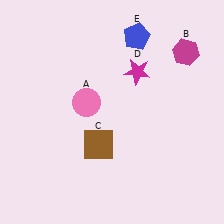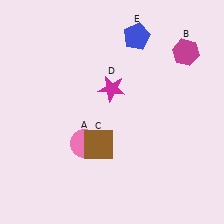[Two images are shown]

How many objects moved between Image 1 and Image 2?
2 objects moved between the two images.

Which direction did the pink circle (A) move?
The pink circle (A) moved down.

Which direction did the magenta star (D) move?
The magenta star (D) moved left.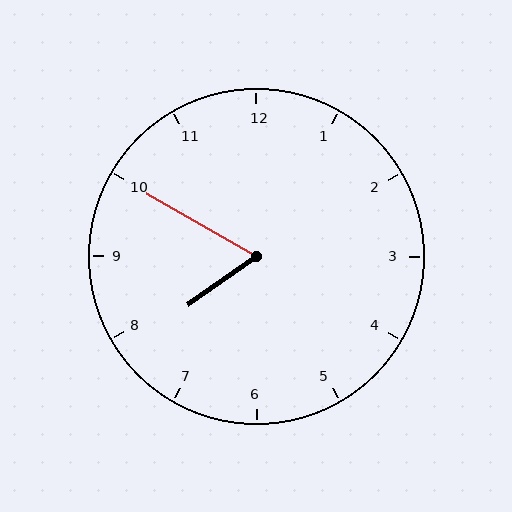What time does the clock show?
7:50.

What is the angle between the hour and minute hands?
Approximately 65 degrees.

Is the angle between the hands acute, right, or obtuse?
It is acute.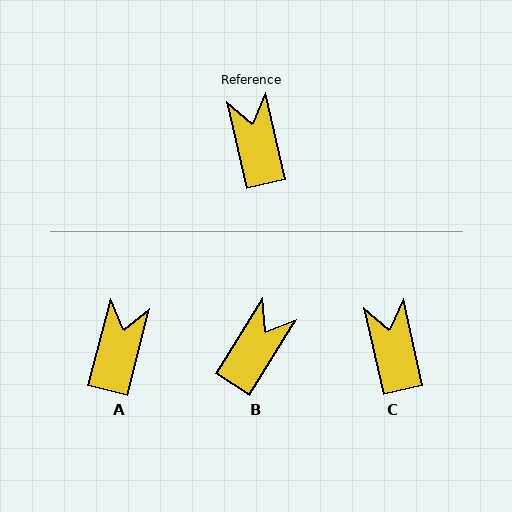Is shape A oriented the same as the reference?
No, it is off by about 27 degrees.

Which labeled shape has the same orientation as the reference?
C.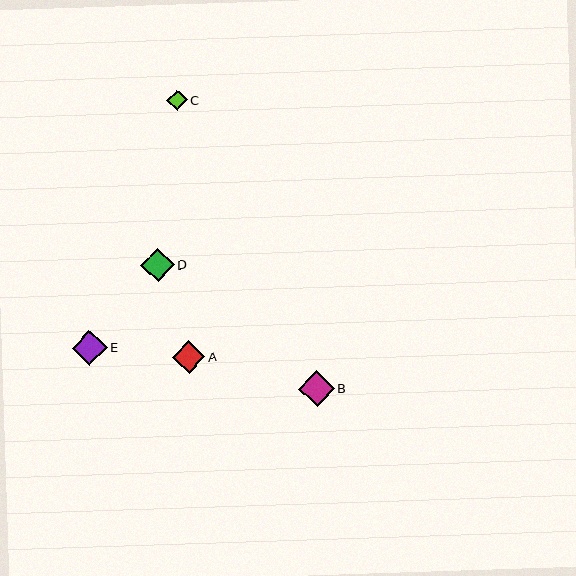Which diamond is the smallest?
Diamond C is the smallest with a size of approximately 20 pixels.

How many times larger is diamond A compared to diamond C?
Diamond A is approximately 1.6 times the size of diamond C.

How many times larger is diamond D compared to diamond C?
Diamond D is approximately 1.6 times the size of diamond C.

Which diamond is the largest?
Diamond B is the largest with a size of approximately 36 pixels.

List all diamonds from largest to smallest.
From largest to smallest: B, E, D, A, C.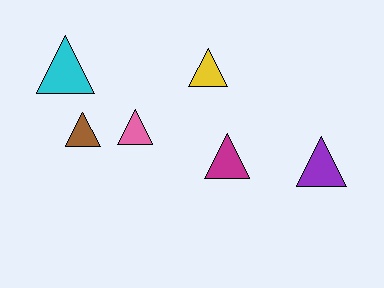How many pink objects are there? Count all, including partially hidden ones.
There is 1 pink object.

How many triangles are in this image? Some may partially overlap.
There are 6 triangles.